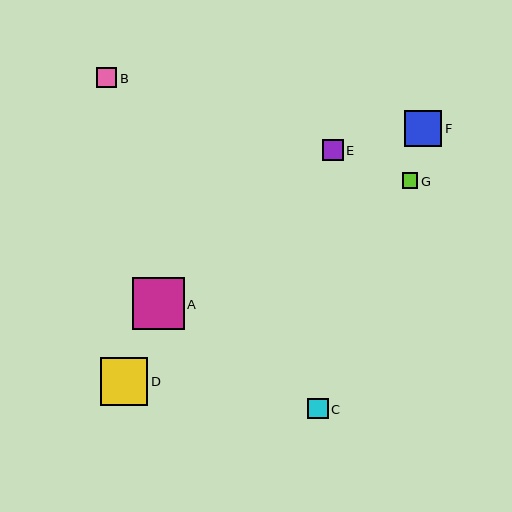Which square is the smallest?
Square G is the smallest with a size of approximately 16 pixels.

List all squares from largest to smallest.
From largest to smallest: A, D, F, E, C, B, G.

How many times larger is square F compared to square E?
Square F is approximately 1.7 times the size of square E.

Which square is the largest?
Square A is the largest with a size of approximately 52 pixels.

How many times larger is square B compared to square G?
Square B is approximately 1.3 times the size of square G.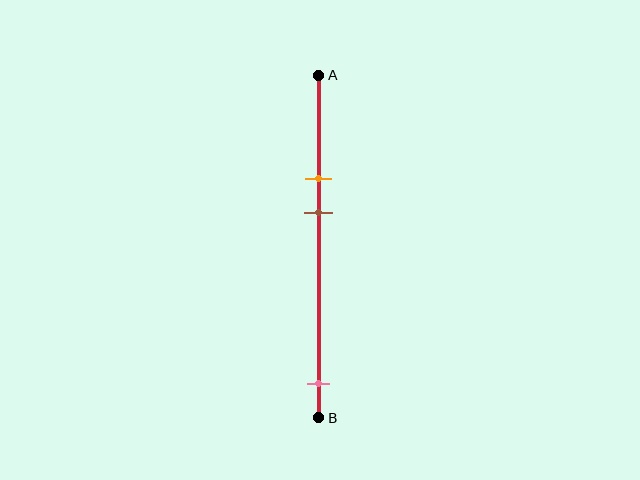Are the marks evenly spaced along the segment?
No, the marks are not evenly spaced.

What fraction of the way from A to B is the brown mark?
The brown mark is approximately 40% (0.4) of the way from A to B.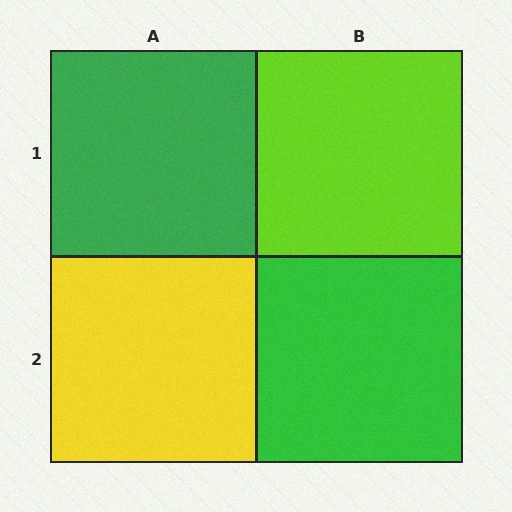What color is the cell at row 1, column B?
Lime.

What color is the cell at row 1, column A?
Green.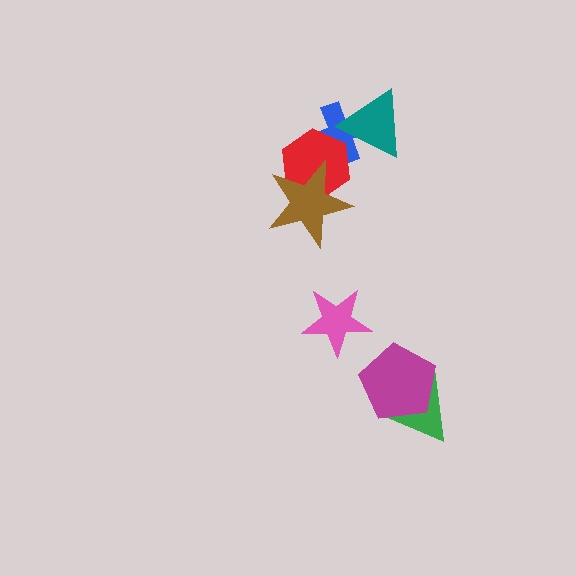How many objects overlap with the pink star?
0 objects overlap with the pink star.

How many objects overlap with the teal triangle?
1 object overlaps with the teal triangle.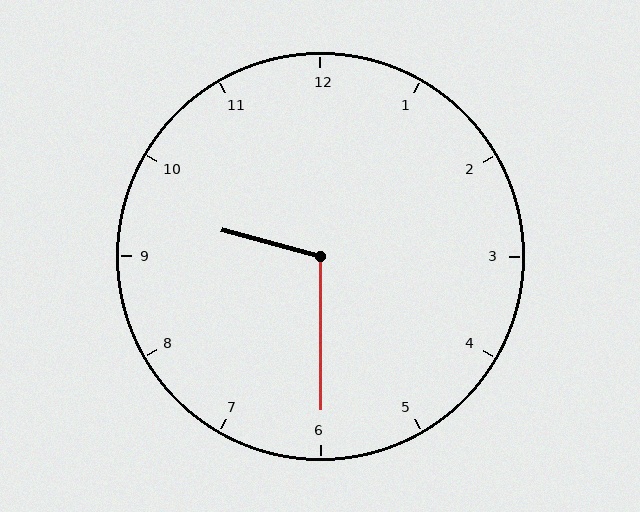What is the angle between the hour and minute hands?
Approximately 105 degrees.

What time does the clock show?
9:30.